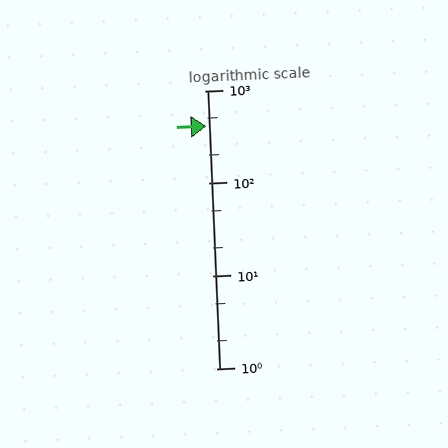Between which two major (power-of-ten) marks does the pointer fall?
The pointer is between 100 and 1000.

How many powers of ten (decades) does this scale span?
The scale spans 3 decades, from 1 to 1000.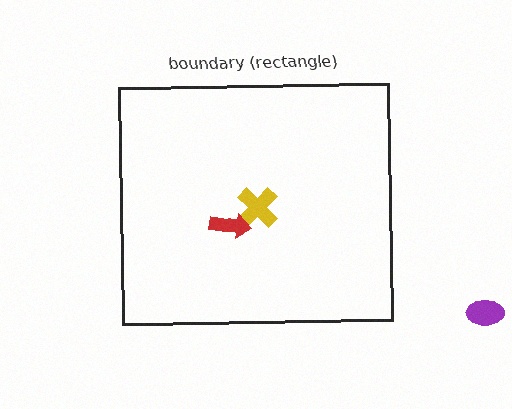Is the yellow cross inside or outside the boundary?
Inside.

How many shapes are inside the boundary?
2 inside, 1 outside.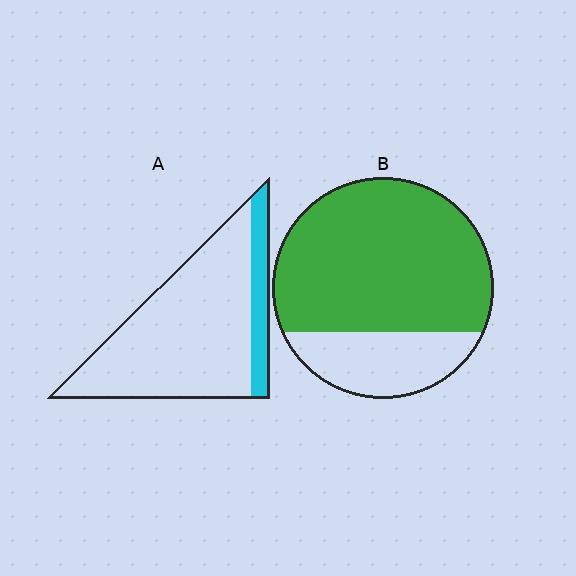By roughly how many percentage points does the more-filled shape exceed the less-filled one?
By roughly 60 percentage points (B over A).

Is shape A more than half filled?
No.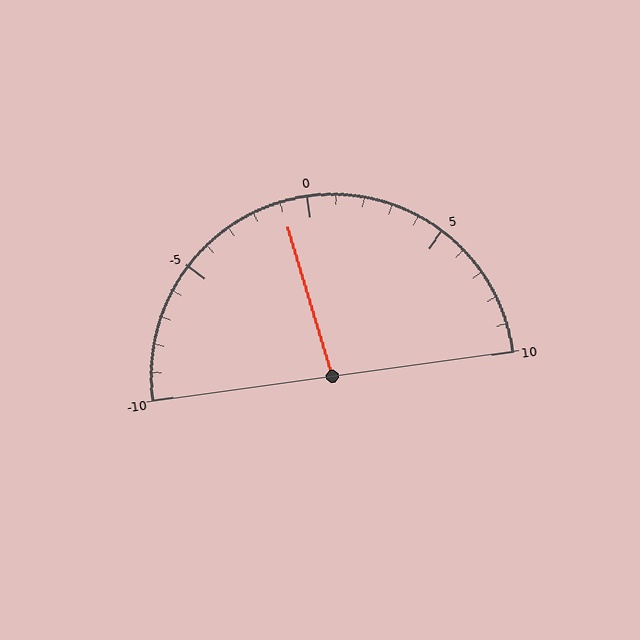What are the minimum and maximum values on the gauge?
The gauge ranges from -10 to 10.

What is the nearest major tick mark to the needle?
The nearest major tick mark is 0.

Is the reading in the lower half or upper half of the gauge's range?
The reading is in the lower half of the range (-10 to 10).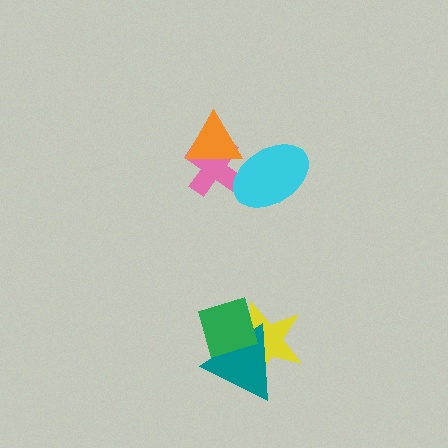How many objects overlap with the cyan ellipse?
2 objects overlap with the cyan ellipse.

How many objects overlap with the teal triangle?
2 objects overlap with the teal triangle.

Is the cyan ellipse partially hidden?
No, no other shape covers it.